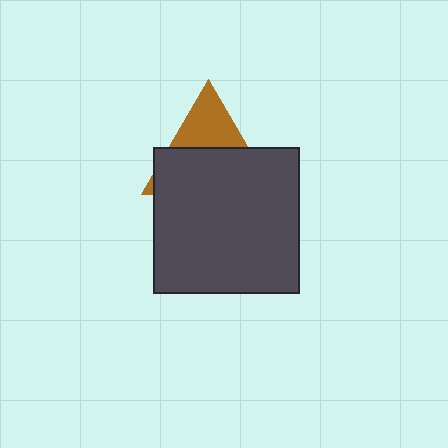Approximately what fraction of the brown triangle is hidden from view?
Roughly 63% of the brown triangle is hidden behind the dark gray square.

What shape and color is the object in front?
The object in front is a dark gray square.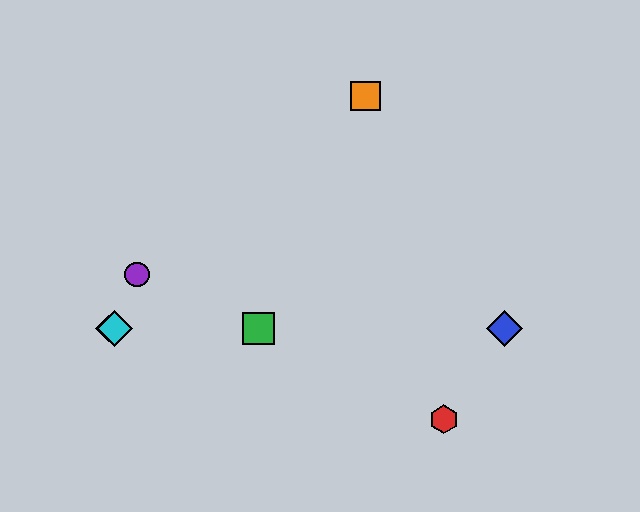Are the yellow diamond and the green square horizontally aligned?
Yes, both are at y≈328.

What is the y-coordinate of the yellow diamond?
The yellow diamond is at y≈328.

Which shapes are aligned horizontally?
The blue diamond, the green square, the yellow diamond, the cyan diamond are aligned horizontally.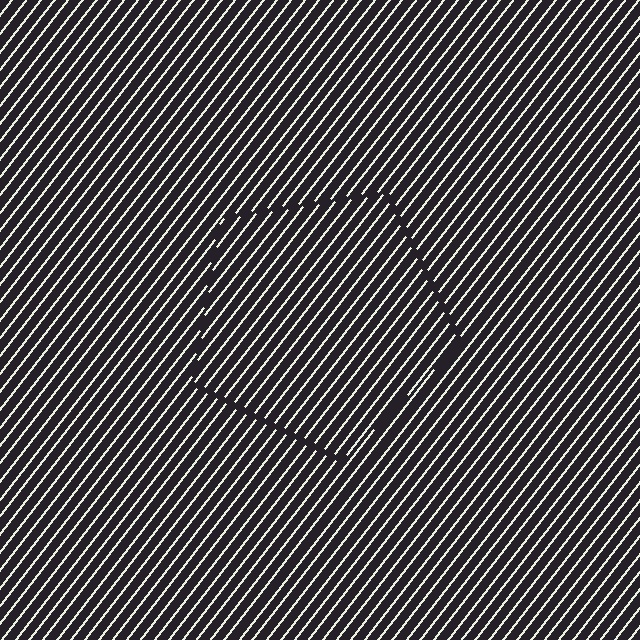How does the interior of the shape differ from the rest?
The interior of the shape contains the same grating, shifted by half a period — the contour is defined by the phase discontinuity where line-ends from the inner and outer gratings abut.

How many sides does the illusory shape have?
5 sides — the line-ends trace a pentagon.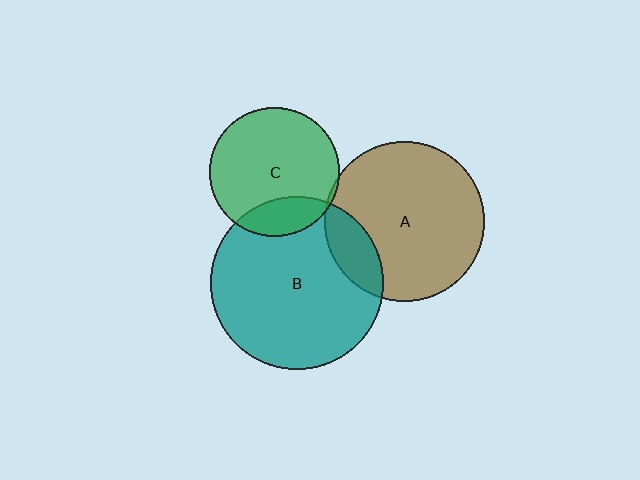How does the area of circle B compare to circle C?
Approximately 1.8 times.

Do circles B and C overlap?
Yes.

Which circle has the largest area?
Circle B (teal).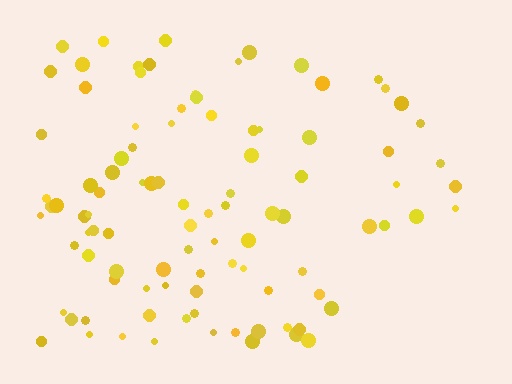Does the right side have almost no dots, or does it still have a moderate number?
Still a moderate number, just noticeably fewer than the left.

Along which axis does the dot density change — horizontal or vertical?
Horizontal.